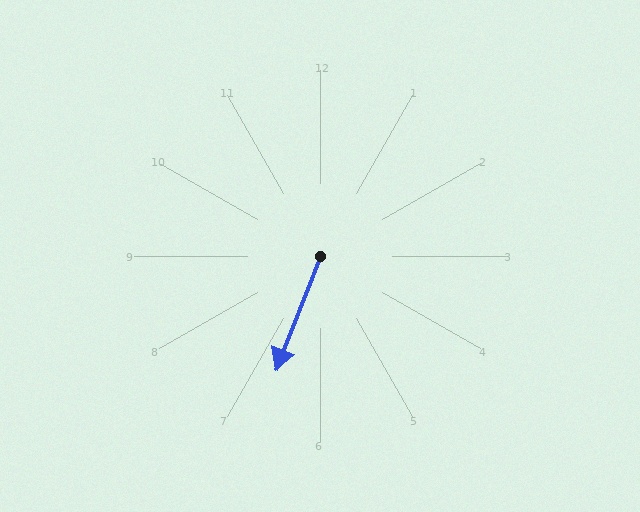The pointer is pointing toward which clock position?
Roughly 7 o'clock.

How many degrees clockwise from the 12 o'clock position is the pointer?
Approximately 201 degrees.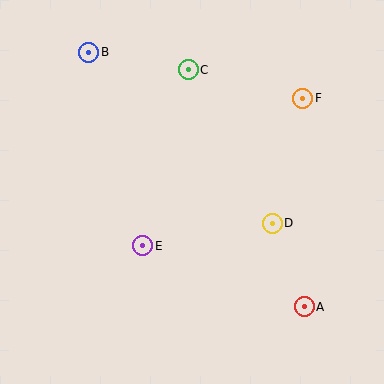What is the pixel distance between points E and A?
The distance between E and A is 173 pixels.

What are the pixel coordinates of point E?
Point E is at (143, 246).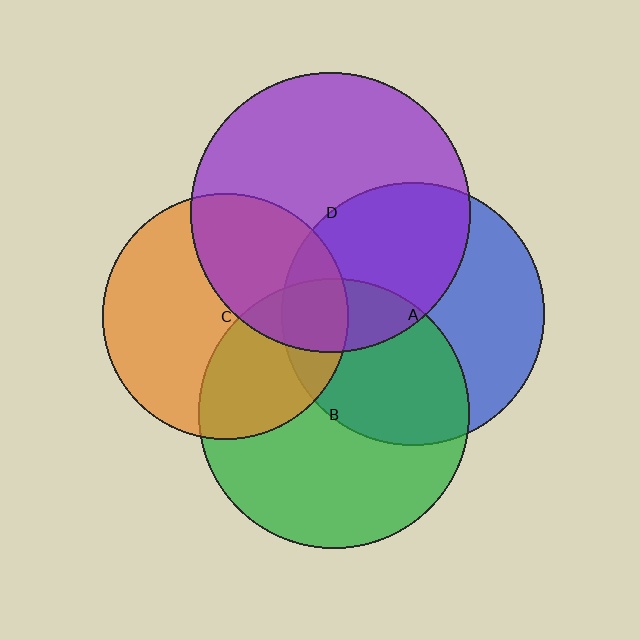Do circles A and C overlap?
Yes.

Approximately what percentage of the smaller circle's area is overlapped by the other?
Approximately 15%.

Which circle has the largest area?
Circle D (purple).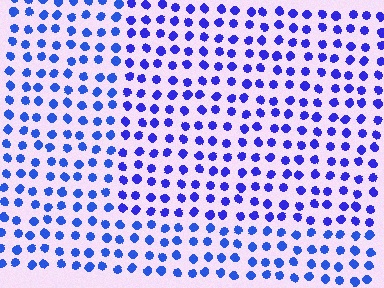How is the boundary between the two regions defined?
The boundary is defined purely by a slight shift in hue (about 18 degrees). Spacing, size, and orientation are identical on both sides.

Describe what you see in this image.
The image is filled with small blue elements in a uniform arrangement. A rectangle-shaped region is visible where the elements are tinted to a slightly different hue, forming a subtle color boundary.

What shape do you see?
I see a rectangle.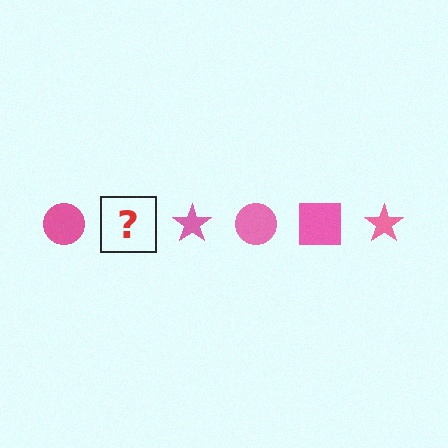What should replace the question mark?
The question mark should be replaced with a pink square.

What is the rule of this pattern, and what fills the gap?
The rule is that the pattern cycles through circle, square, star shapes in pink. The gap should be filled with a pink square.